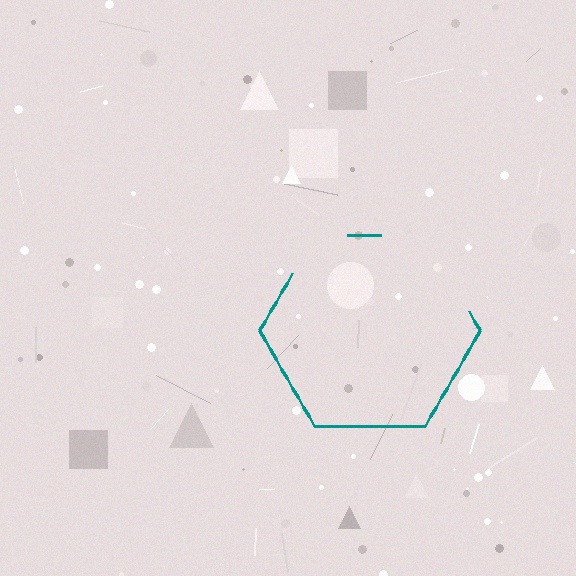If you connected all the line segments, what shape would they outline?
They would outline a hexagon.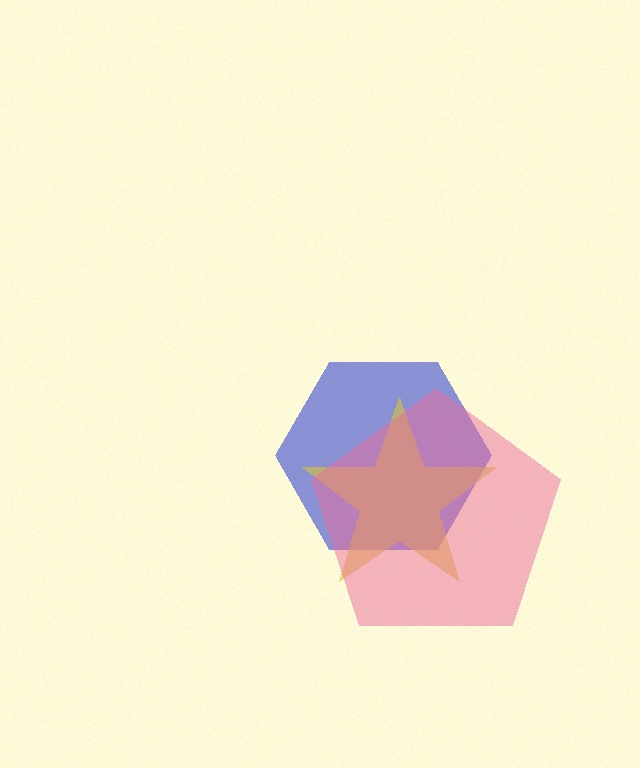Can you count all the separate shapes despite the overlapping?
Yes, there are 3 separate shapes.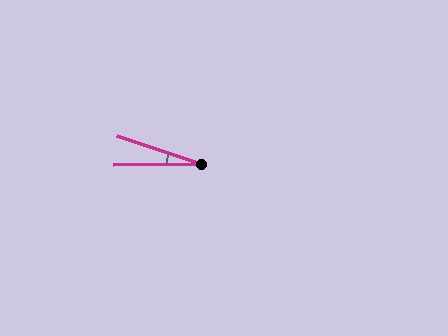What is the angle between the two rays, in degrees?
Approximately 19 degrees.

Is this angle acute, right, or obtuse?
It is acute.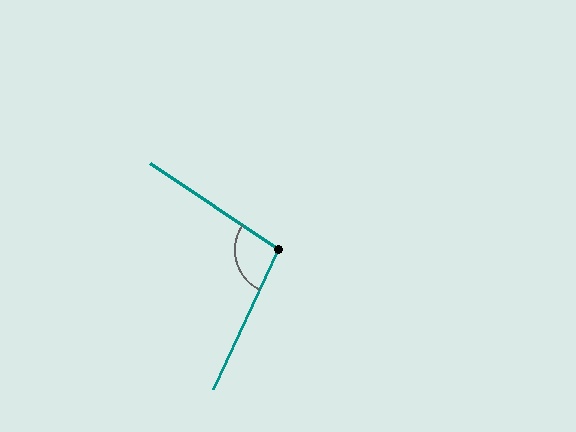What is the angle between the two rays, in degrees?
Approximately 99 degrees.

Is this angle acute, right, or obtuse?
It is obtuse.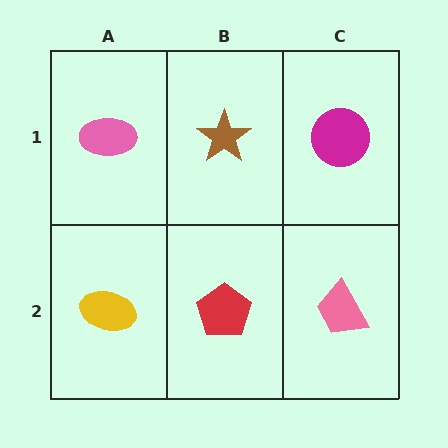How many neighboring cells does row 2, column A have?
2.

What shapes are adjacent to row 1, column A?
A yellow ellipse (row 2, column A), a brown star (row 1, column B).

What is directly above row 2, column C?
A magenta circle.